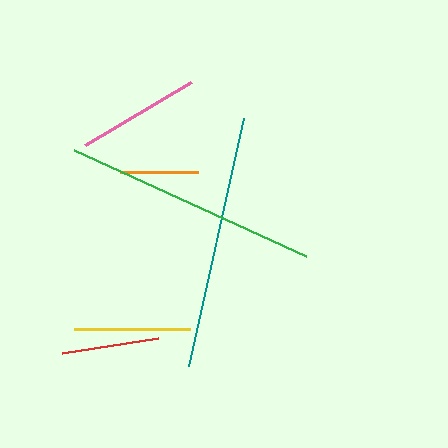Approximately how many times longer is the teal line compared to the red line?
The teal line is approximately 2.6 times the length of the red line.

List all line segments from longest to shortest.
From longest to shortest: green, teal, pink, yellow, red, orange.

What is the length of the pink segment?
The pink segment is approximately 123 pixels long.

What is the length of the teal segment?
The teal segment is approximately 253 pixels long.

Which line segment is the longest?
The green line is the longest at approximately 256 pixels.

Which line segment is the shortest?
The orange line is the shortest at approximately 78 pixels.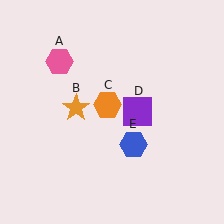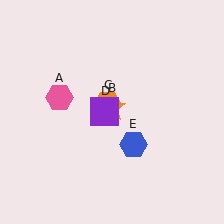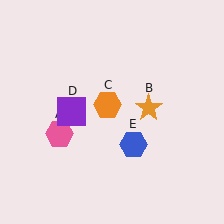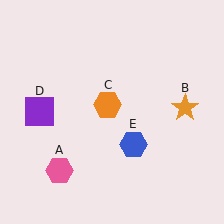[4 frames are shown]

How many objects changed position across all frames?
3 objects changed position: pink hexagon (object A), orange star (object B), purple square (object D).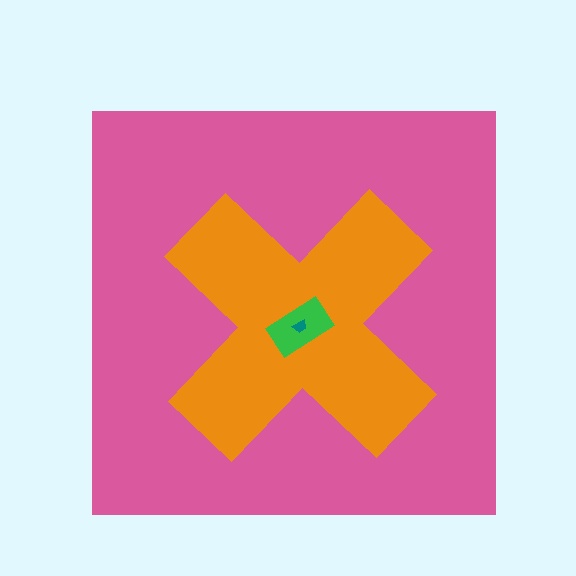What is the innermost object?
The teal trapezoid.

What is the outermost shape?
The pink square.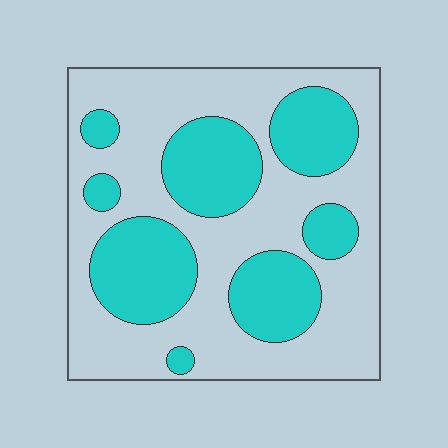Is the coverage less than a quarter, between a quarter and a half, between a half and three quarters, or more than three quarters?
Between a quarter and a half.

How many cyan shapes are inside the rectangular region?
8.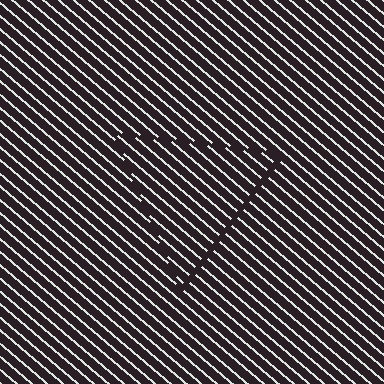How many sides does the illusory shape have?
3 sides — the line-ends trace a triangle.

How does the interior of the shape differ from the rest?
The interior of the shape contains the same grating, shifted by half a period — the contour is defined by the phase discontinuity where line-ends from the inner and outer gratings abut.